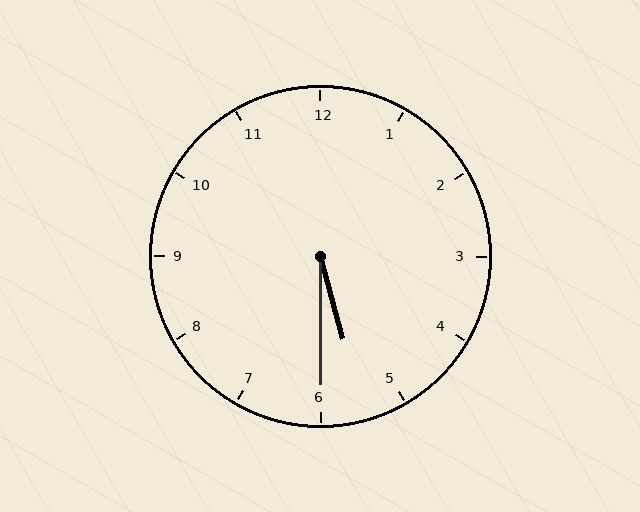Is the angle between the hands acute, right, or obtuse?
It is acute.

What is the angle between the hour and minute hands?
Approximately 15 degrees.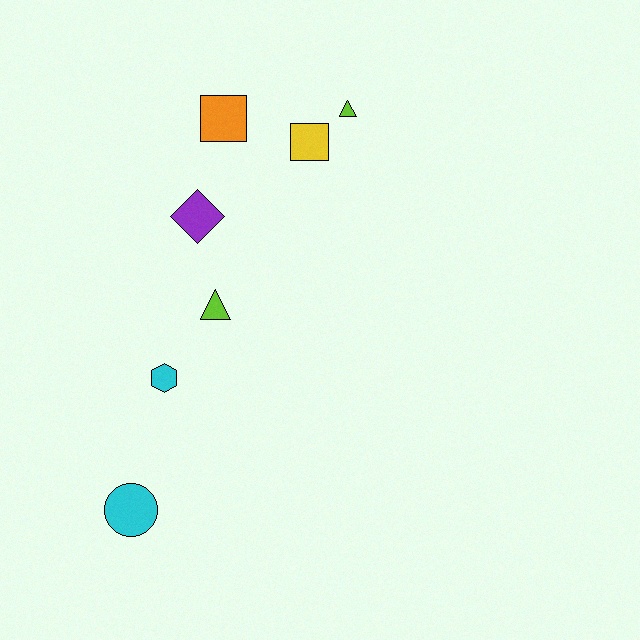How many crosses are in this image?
There are no crosses.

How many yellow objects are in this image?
There is 1 yellow object.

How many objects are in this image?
There are 7 objects.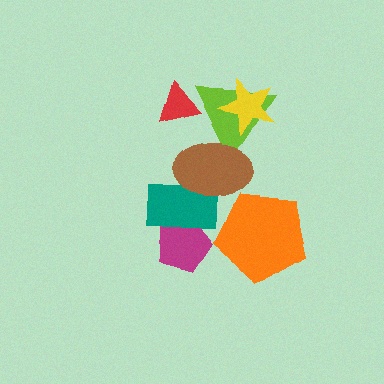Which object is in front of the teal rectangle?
The brown ellipse is in front of the teal rectangle.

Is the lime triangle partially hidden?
Yes, it is partially covered by another shape.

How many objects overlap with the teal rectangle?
2 objects overlap with the teal rectangle.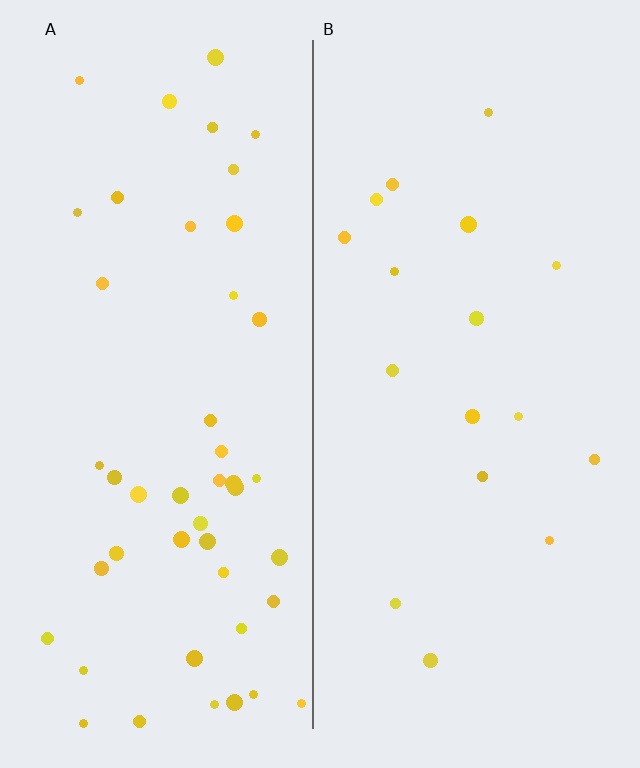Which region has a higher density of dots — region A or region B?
A (the left).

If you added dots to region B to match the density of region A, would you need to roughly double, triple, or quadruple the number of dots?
Approximately triple.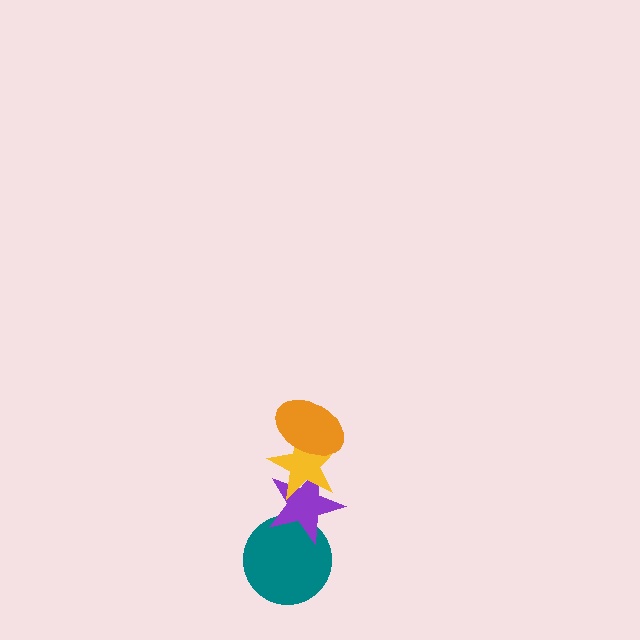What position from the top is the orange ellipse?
The orange ellipse is 1st from the top.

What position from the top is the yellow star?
The yellow star is 2nd from the top.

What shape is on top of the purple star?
The yellow star is on top of the purple star.